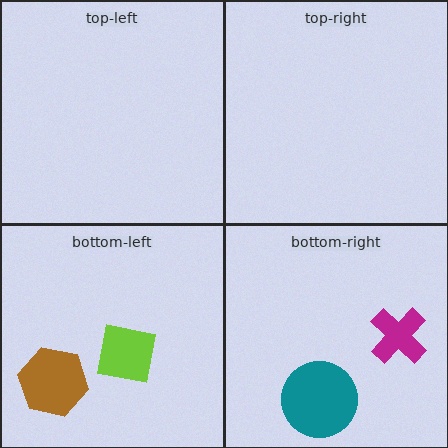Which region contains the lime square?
The bottom-left region.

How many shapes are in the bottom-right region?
2.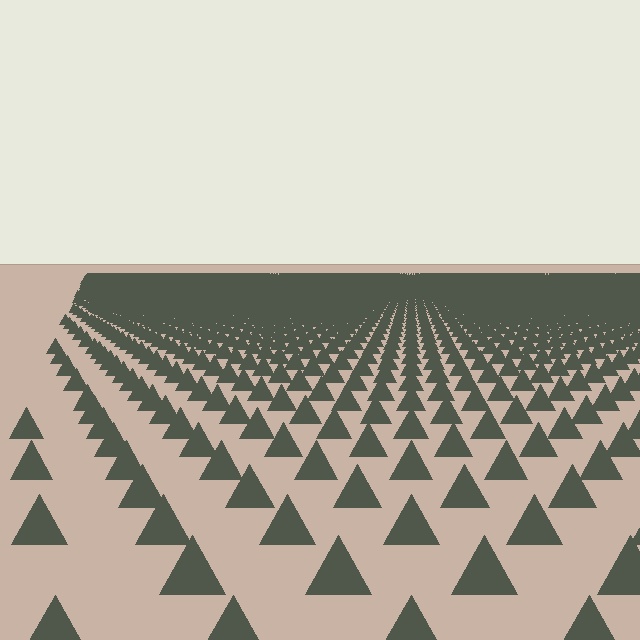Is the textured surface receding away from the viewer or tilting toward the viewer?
The surface is receding away from the viewer. Texture elements get smaller and denser toward the top.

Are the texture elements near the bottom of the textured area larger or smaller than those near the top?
Larger. Near the bottom, elements are closer to the viewer and appear at a bigger on-screen size.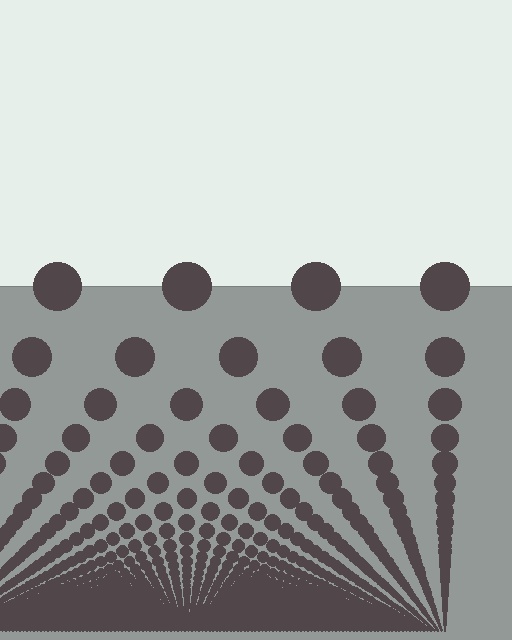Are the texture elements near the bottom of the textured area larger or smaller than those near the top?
Smaller. The gradient is inverted — elements near the bottom are smaller and denser.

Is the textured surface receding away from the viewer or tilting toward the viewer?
The surface appears to tilt toward the viewer. Texture elements get larger and sparser toward the top.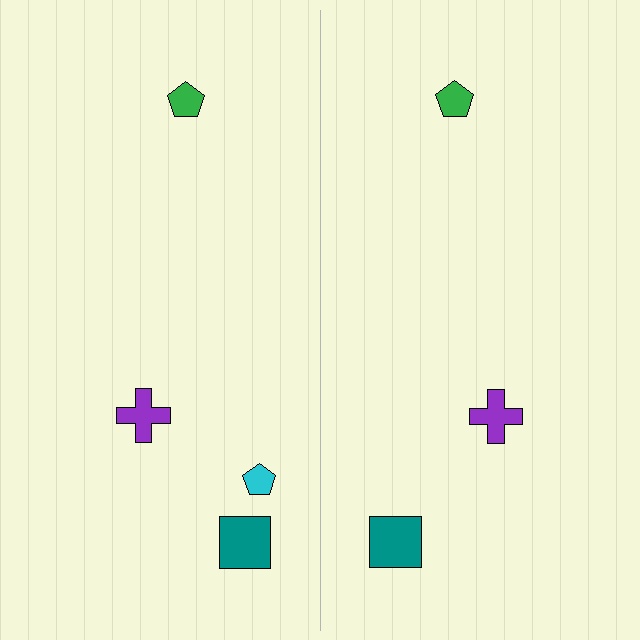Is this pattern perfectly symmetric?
No, the pattern is not perfectly symmetric. A cyan pentagon is missing from the right side.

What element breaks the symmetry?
A cyan pentagon is missing from the right side.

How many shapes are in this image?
There are 7 shapes in this image.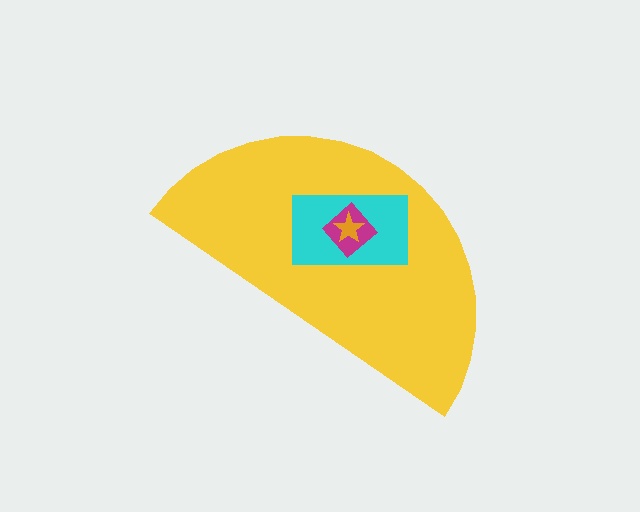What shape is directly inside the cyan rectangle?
The magenta diamond.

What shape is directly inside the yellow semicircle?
The cyan rectangle.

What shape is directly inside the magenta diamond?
The orange star.